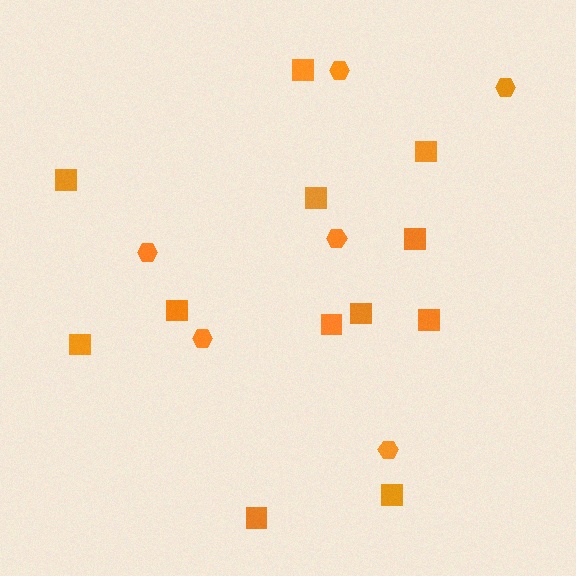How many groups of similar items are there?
There are 2 groups: one group of squares (12) and one group of hexagons (6).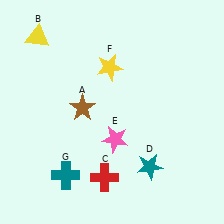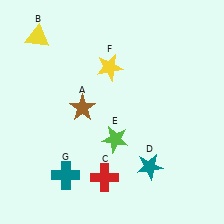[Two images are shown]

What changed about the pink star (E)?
In Image 1, E is pink. In Image 2, it changed to lime.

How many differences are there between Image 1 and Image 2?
There is 1 difference between the two images.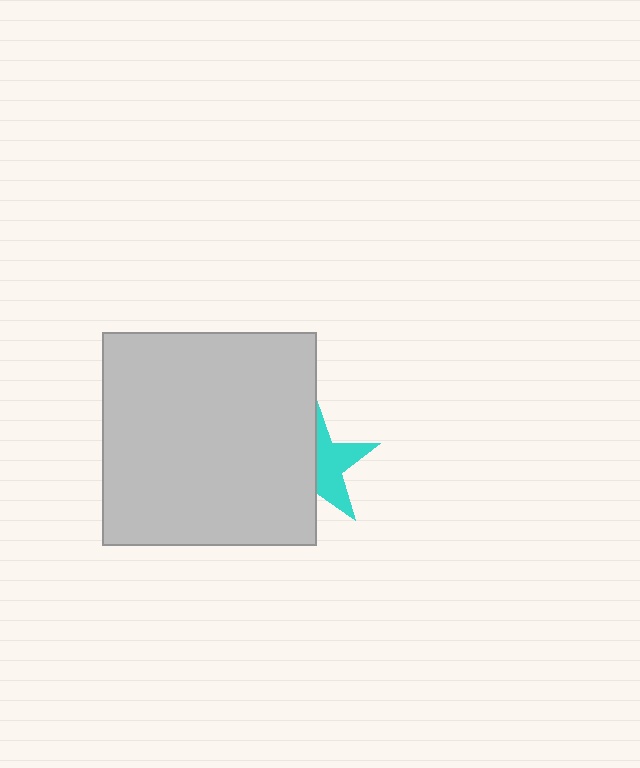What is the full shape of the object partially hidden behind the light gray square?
The partially hidden object is a cyan star.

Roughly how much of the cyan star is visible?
About half of it is visible (roughly 47%).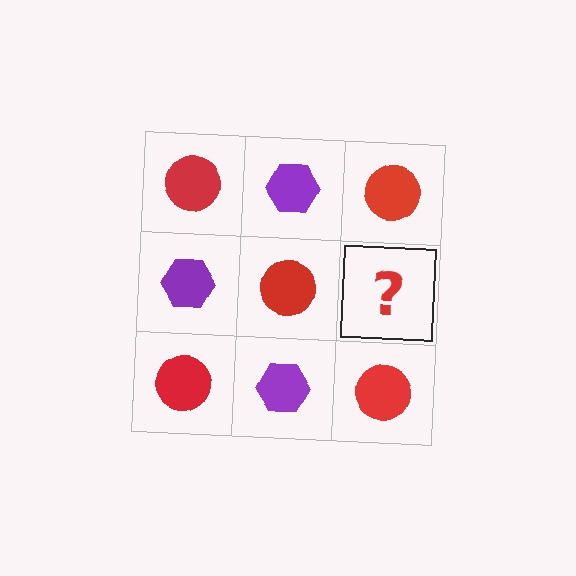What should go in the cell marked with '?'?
The missing cell should contain a purple hexagon.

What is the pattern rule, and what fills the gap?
The rule is that it alternates red circle and purple hexagon in a checkerboard pattern. The gap should be filled with a purple hexagon.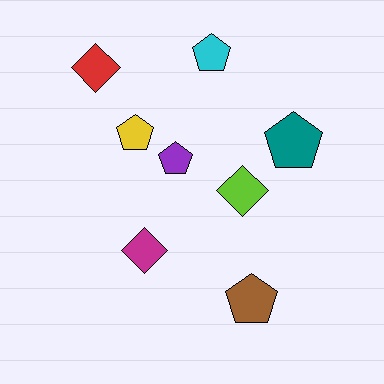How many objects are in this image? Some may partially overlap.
There are 8 objects.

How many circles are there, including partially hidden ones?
There are no circles.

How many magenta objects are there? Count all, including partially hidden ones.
There is 1 magenta object.